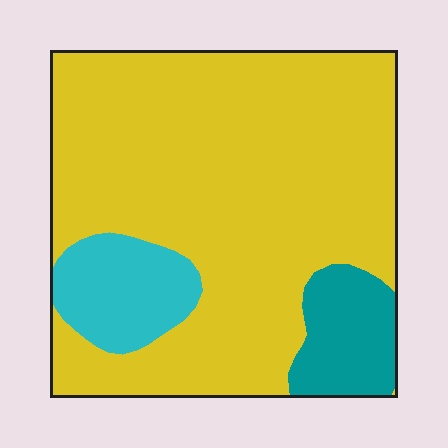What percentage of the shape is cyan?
Cyan takes up about one tenth (1/10) of the shape.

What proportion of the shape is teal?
Teal takes up about one tenth (1/10) of the shape.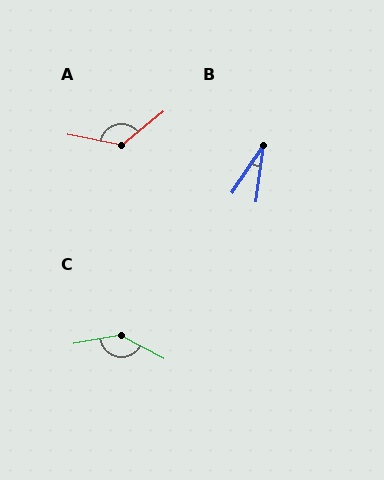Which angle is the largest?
C, at approximately 143 degrees.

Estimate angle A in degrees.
Approximately 130 degrees.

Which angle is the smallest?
B, at approximately 26 degrees.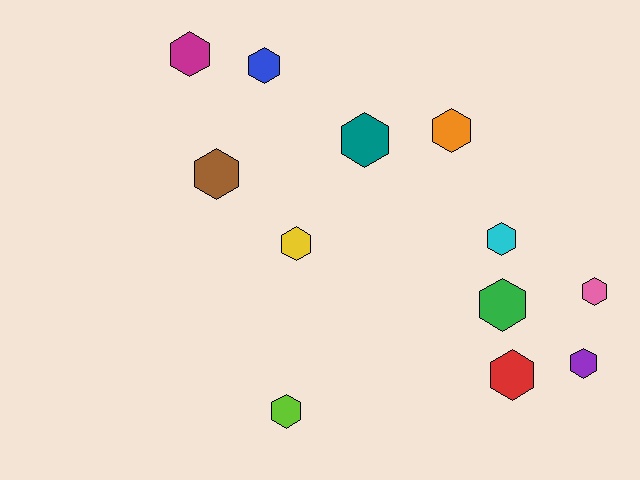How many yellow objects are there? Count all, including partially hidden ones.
There is 1 yellow object.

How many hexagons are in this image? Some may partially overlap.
There are 12 hexagons.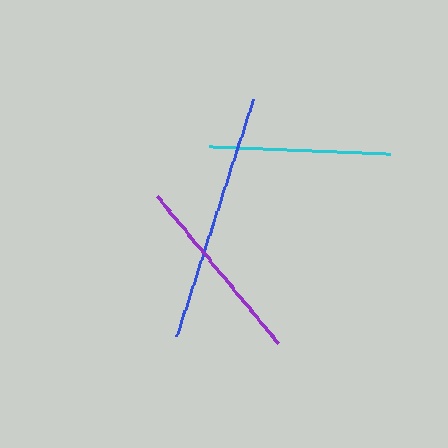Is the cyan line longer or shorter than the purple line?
The purple line is longer than the cyan line.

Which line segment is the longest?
The blue line is the longest at approximately 249 pixels.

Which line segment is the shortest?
The cyan line is the shortest at approximately 181 pixels.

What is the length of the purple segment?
The purple segment is approximately 190 pixels long.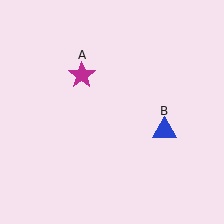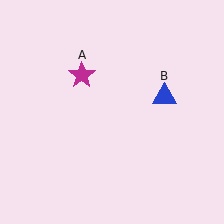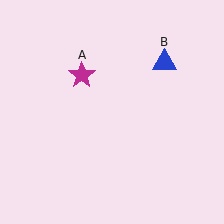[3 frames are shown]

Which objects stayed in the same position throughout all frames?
Magenta star (object A) remained stationary.